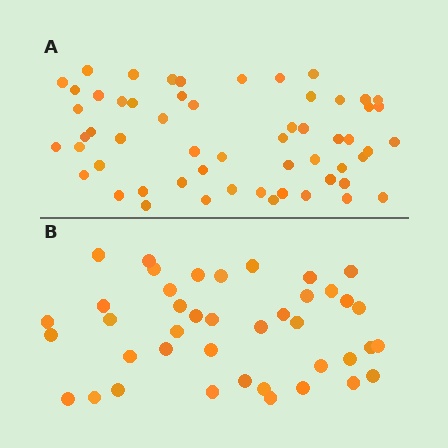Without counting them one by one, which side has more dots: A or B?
Region A (the top region) has more dots.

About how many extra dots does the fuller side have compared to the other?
Region A has approximately 15 more dots than region B.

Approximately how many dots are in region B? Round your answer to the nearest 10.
About 40 dots. (The exact count is 41, which rounds to 40.)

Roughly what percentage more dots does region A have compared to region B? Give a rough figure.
About 40% more.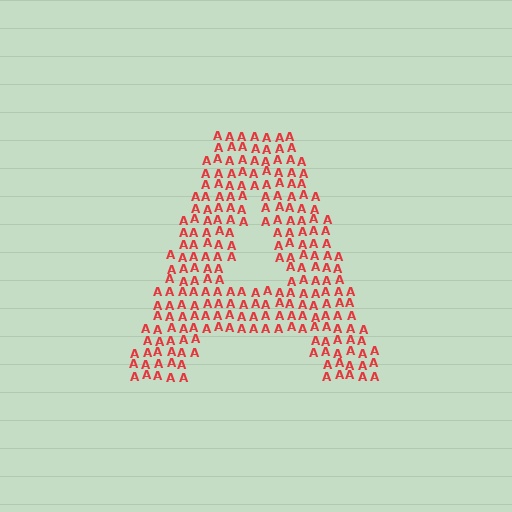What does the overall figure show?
The overall figure shows the letter A.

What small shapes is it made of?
It is made of small letter A's.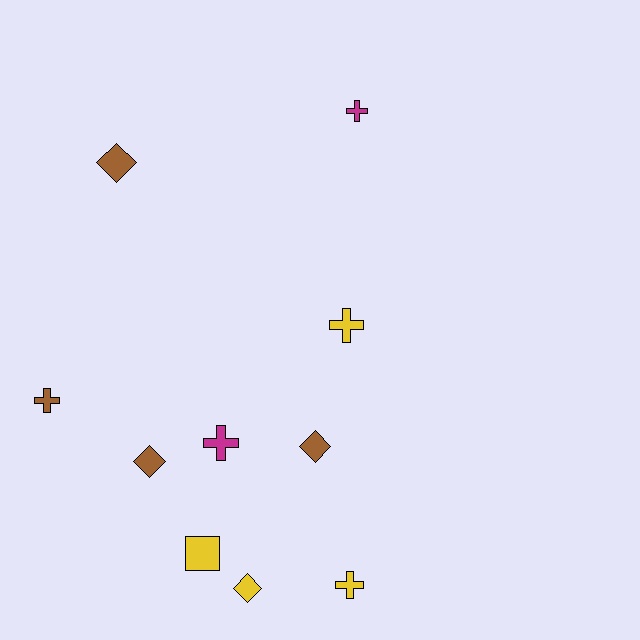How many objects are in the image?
There are 10 objects.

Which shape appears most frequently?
Cross, with 5 objects.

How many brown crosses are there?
There is 1 brown cross.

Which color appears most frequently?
Brown, with 4 objects.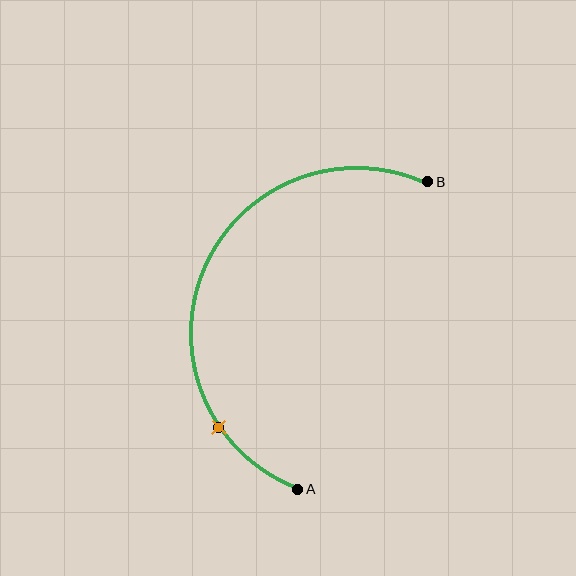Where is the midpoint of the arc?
The arc midpoint is the point on the curve farthest from the straight line joining A and B. It sits to the left of that line.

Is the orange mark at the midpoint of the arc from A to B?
No. The orange mark lies on the arc but is closer to endpoint A. The arc midpoint would be at the point on the curve equidistant along the arc from both A and B.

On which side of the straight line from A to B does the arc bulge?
The arc bulges to the left of the straight line connecting A and B.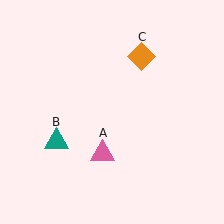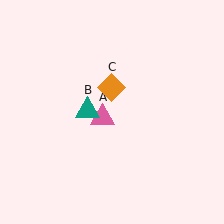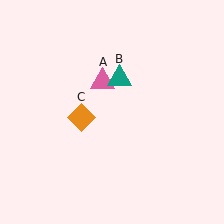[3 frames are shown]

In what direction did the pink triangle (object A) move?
The pink triangle (object A) moved up.